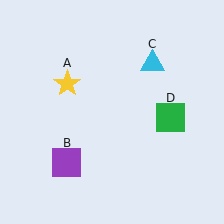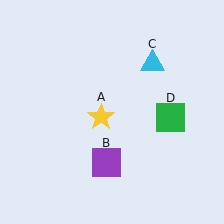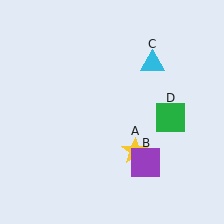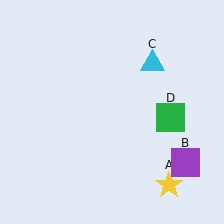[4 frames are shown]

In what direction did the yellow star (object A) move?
The yellow star (object A) moved down and to the right.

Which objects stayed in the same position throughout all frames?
Cyan triangle (object C) and green square (object D) remained stationary.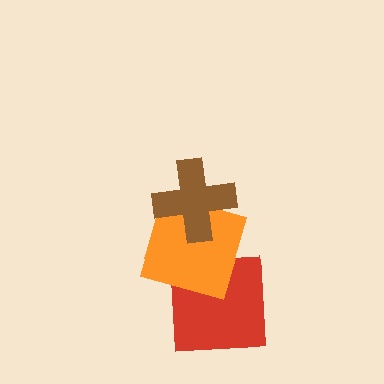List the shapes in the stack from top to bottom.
From top to bottom: the brown cross, the orange square, the red square.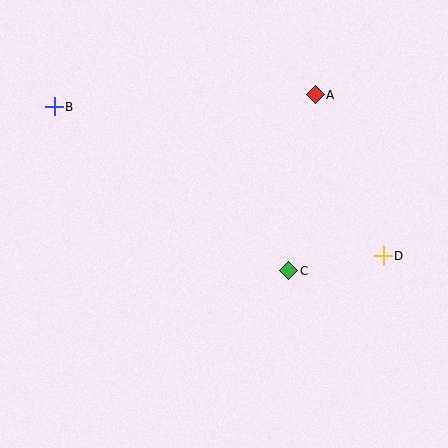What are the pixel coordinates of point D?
Point D is at (383, 256).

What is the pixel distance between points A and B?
The distance between A and B is 261 pixels.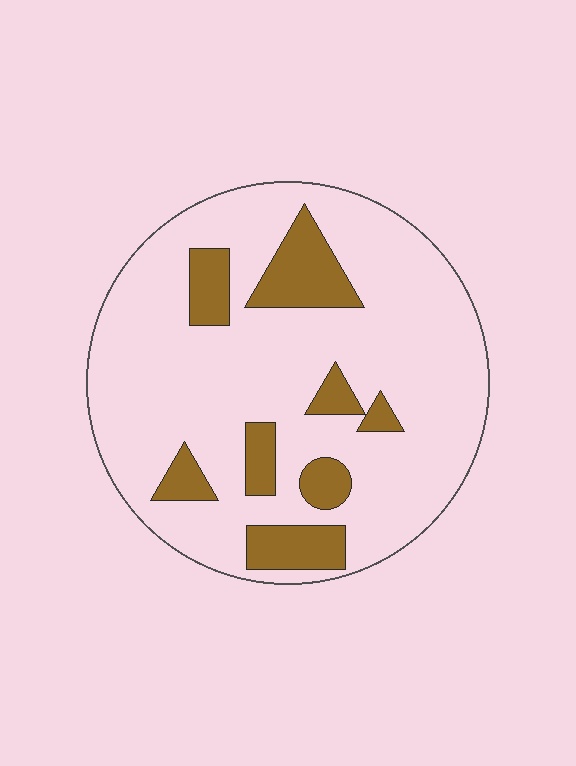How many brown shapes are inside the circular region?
8.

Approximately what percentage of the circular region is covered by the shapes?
Approximately 20%.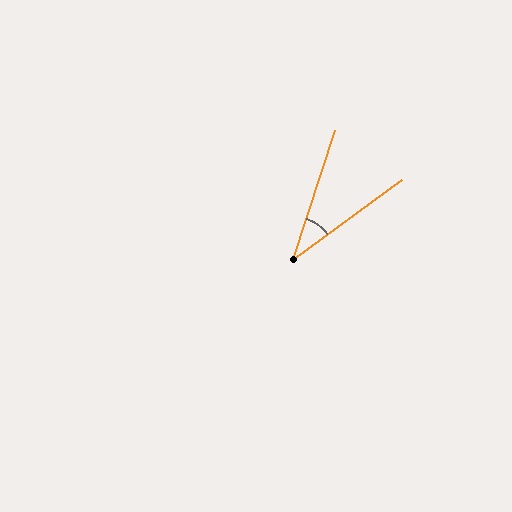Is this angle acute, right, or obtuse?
It is acute.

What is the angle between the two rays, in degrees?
Approximately 36 degrees.